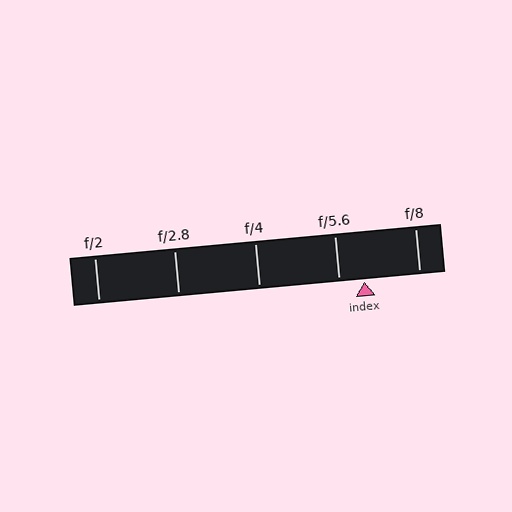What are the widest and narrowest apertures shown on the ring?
The widest aperture shown is f/2 and the narrowest is f/8.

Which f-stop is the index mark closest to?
The index mark is closest to f/5.6.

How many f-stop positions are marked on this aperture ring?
There are 5 f-stop positions marked.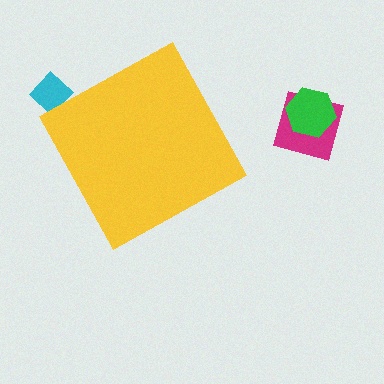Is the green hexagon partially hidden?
No, the green hexagon is fully visible.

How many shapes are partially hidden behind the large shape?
1 shape is partially hidden.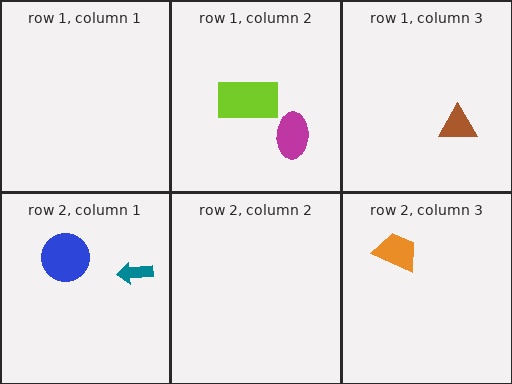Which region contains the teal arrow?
The row 2, column 1 region.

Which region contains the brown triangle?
The row 1, column 3 region.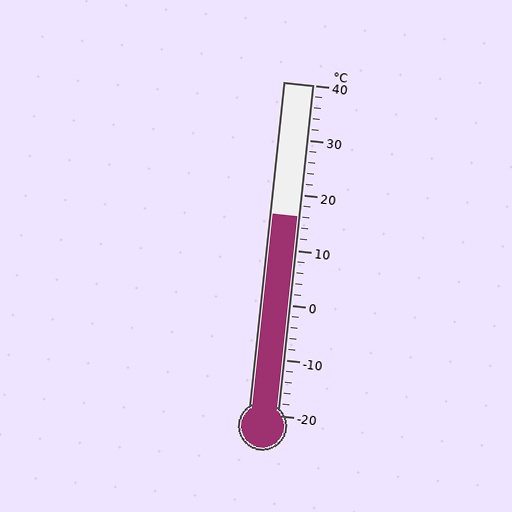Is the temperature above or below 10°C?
The temperature is above 10°C.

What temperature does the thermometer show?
The thermometer shows approximately 16°C.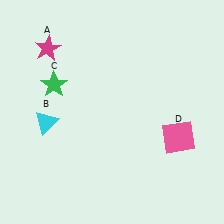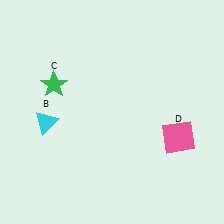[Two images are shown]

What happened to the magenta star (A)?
The magenta star (A) was removed in Image 2. It was in the top-left area of Image 1.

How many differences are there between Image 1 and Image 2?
There is 1 difference between the two images.